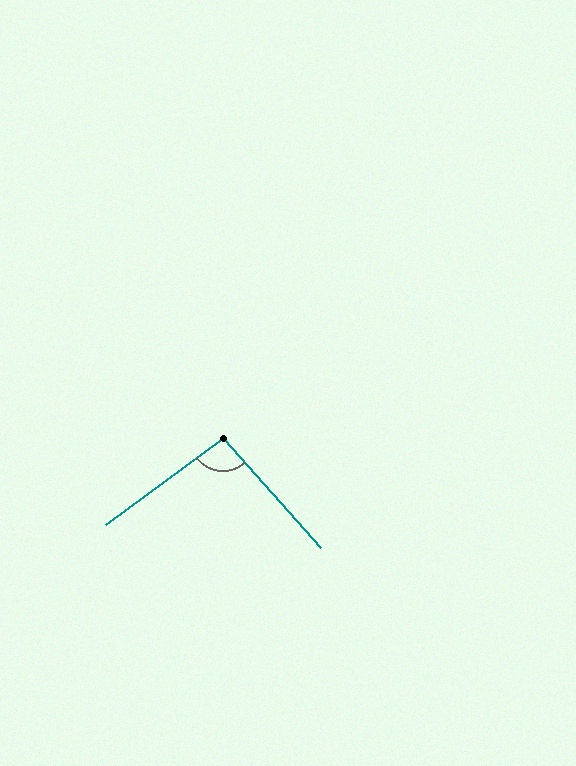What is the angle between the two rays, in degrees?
Approximately 95 degrees.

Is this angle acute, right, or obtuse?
It is obtuse.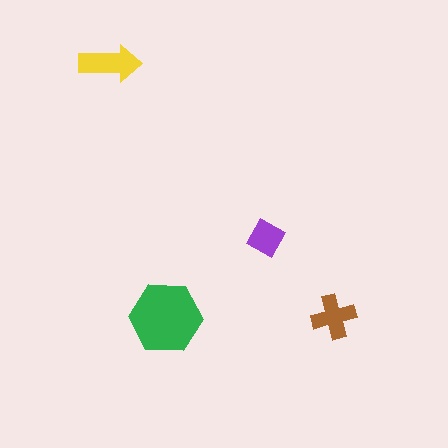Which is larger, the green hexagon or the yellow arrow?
The green hexagon.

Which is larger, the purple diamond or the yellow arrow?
The yellow arrow.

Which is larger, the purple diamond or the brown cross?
The brown cross.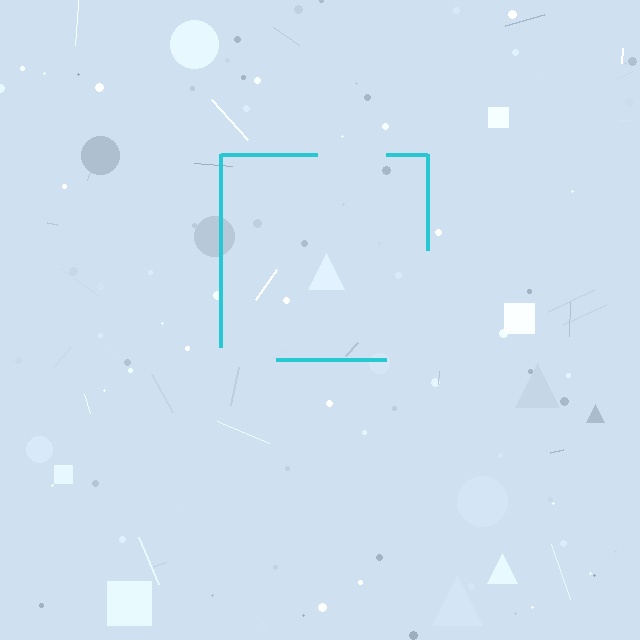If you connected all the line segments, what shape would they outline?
They would outline a square.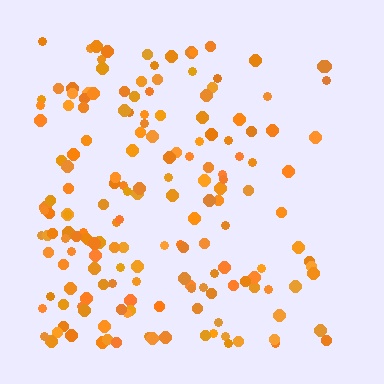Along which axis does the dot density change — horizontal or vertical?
Horizontal.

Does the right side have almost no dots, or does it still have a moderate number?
Still a moderate number, just noticeably fewer than the left.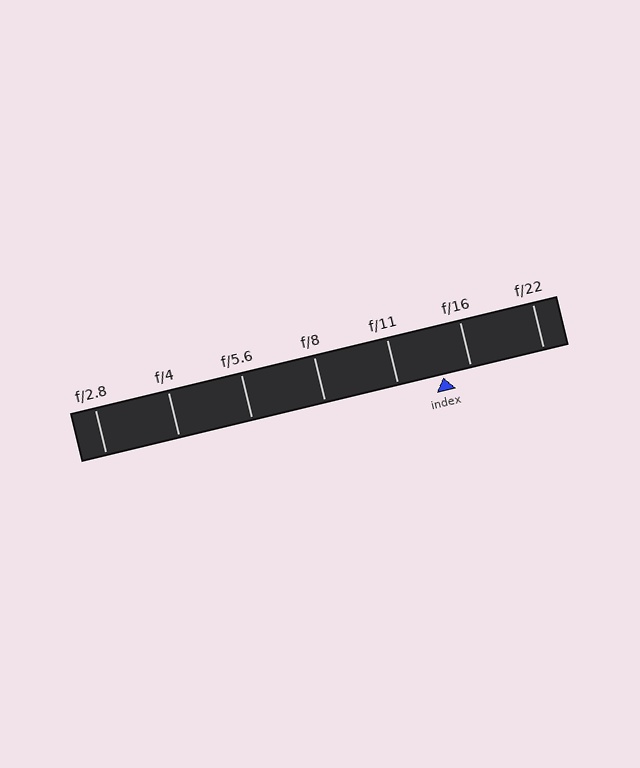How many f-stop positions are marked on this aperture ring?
There are 7 f-stop positions marked.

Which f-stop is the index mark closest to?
The index mark is closest to f/16.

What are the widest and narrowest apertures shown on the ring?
The widest aperture shown is f/2.8 and the narrowest is f/22.